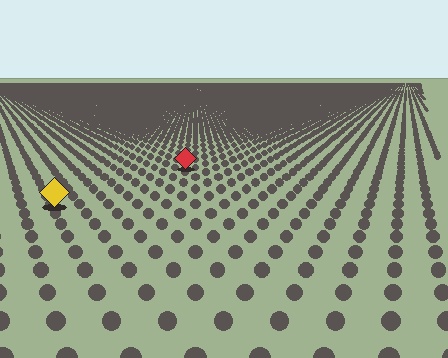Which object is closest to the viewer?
The yellow diamond is closest. The texture marks near it are larger and more spread out.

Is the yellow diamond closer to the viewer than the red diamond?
Yes. The yellow diamond is closer — you can tell from the texture gradient: the ground texture is coarser near it.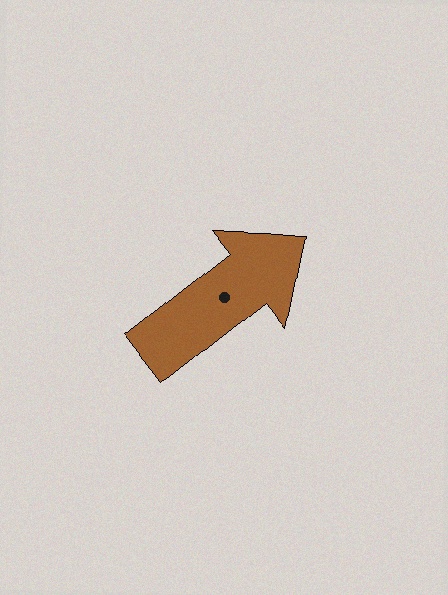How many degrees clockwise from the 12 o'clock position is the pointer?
Approximately 52 degrees.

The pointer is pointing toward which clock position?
Roughly 2 o'clock.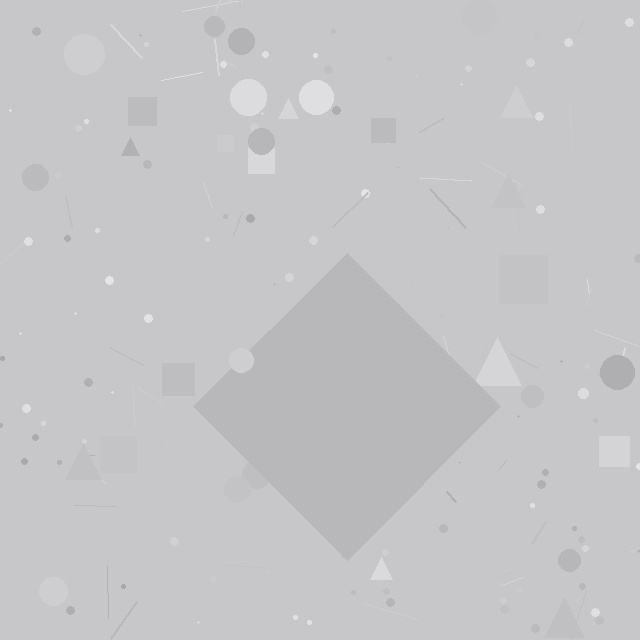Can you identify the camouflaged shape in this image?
The camouflaged shape is a diamond.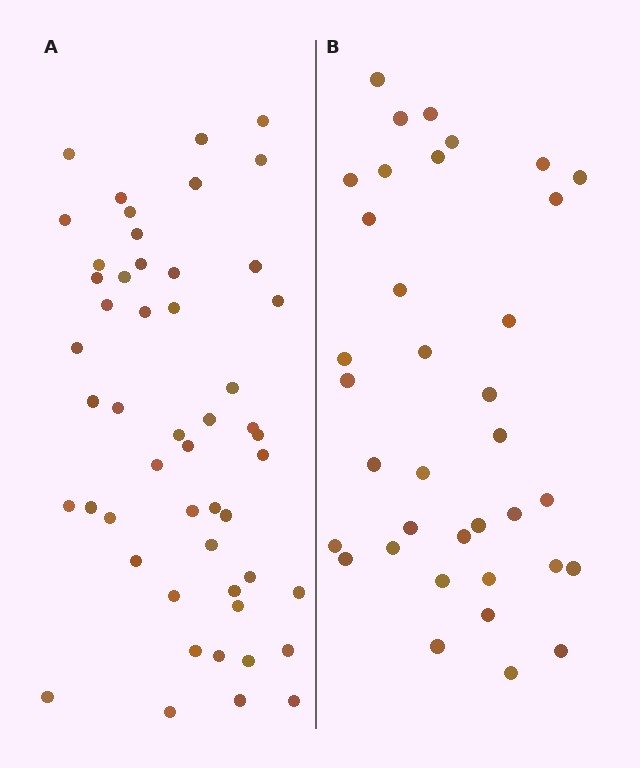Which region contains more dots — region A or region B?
Region A (the left region) has more dots.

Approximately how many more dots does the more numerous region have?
Region A has approximately 15 more dots than region B.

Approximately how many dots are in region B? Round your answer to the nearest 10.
About 40 dots. (The exact count is 36, which rounds to 40.)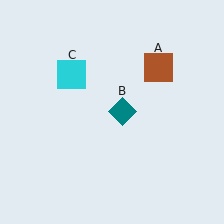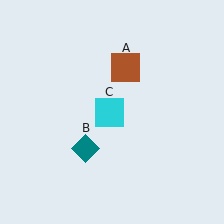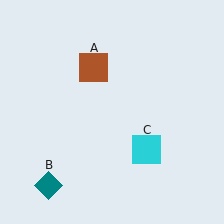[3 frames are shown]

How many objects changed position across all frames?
3 objects changed position: brown square (object A), teal diamond (object B), cyan square (object C).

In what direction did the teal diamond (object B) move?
The teal diamond (object B) moved down and to the left.